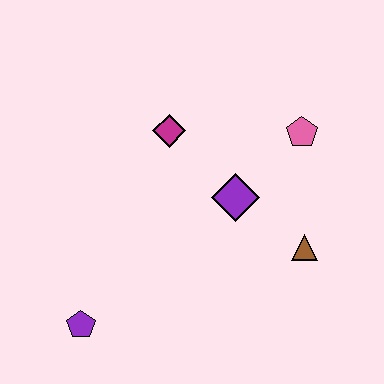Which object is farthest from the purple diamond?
The purple pentagon is farthest from the purple diamond.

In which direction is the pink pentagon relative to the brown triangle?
The pink pentagon is above the brown triangle.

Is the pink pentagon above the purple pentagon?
Yes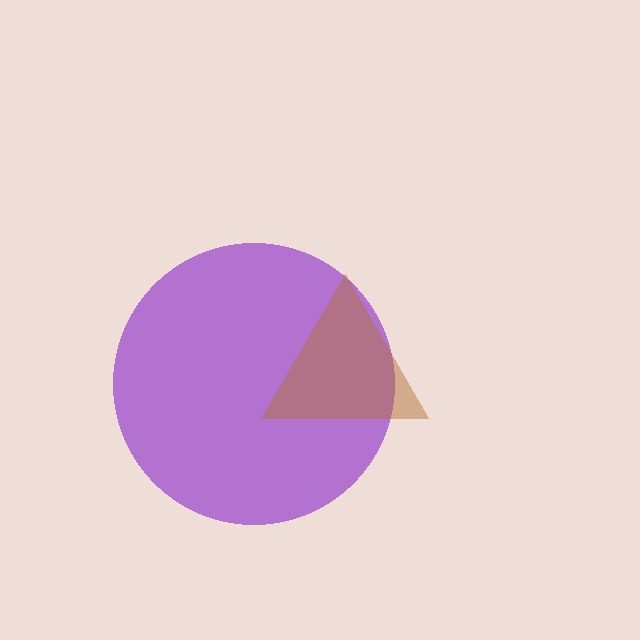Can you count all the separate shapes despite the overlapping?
Yes, there are 2 separate shapes.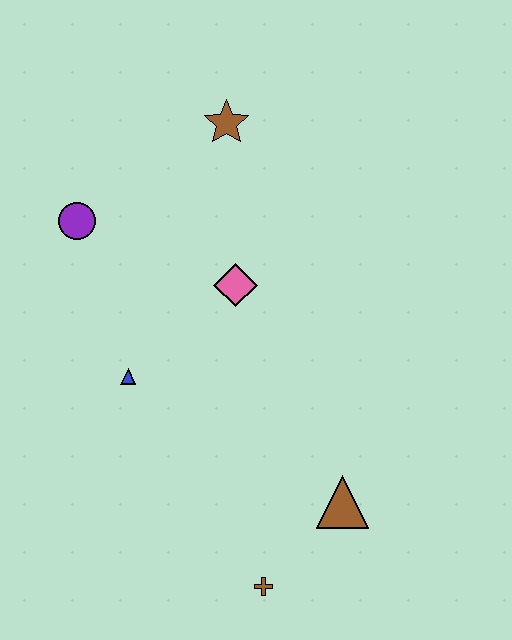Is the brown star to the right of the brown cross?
No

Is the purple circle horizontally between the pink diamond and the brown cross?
No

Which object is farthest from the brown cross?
The brown star is farthest from the brown cross.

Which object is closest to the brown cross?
The brown triangle is closest to the brown cross.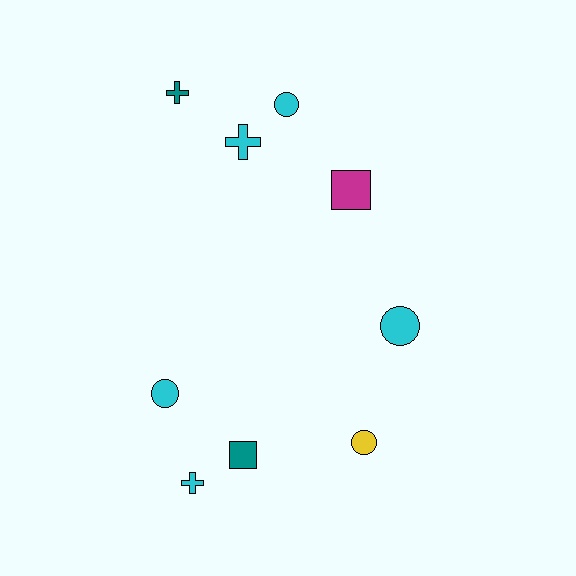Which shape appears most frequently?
Circle, with 4 objects.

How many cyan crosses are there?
There are 2 cyan crosses.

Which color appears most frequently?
Cyan, with 5 objects.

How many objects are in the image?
There are 9 objects.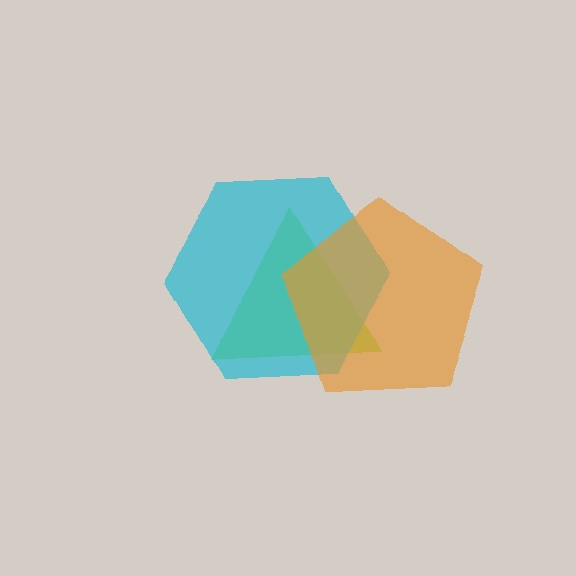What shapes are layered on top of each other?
The layered shapes are: a lime triangle, a cyan hexagon, an orange pentagon.